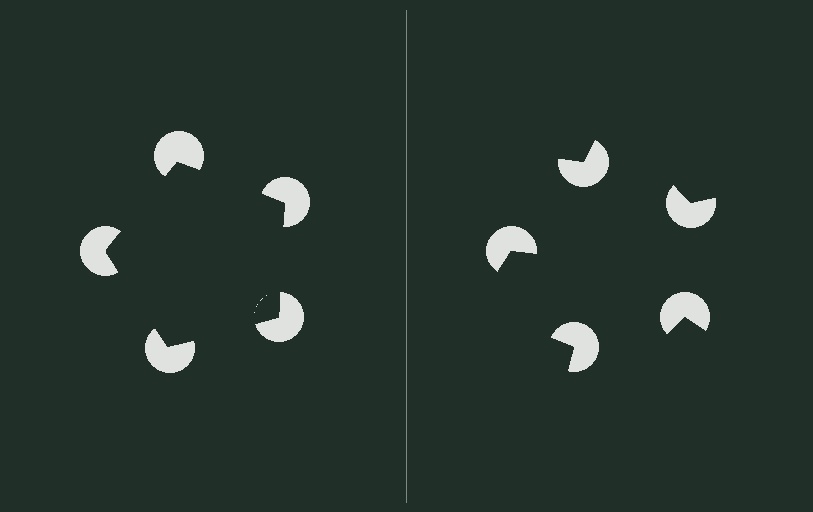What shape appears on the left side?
An illusory pentagon.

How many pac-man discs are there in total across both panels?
10 — 5 on each side.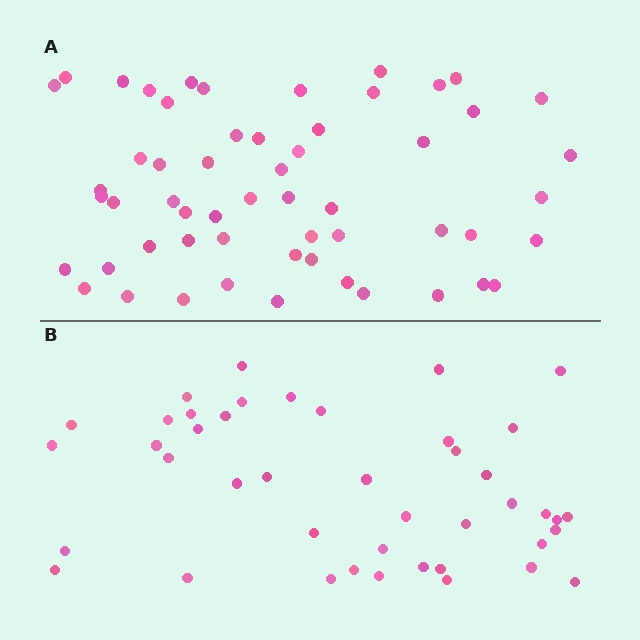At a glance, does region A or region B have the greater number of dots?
Region A (the top region) has more dots.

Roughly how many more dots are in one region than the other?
Region A has approximately 15 more dots than region B.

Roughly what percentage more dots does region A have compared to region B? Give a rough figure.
About 30% more.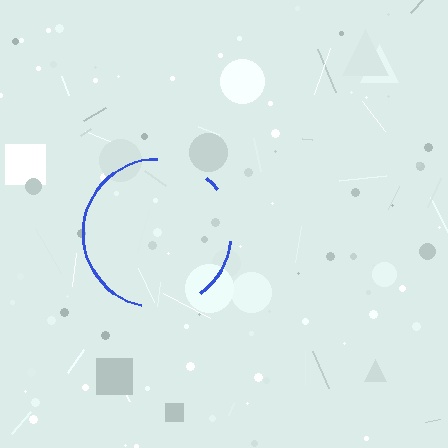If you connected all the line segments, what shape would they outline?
They would outline a circle.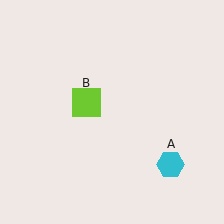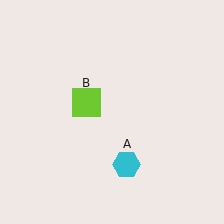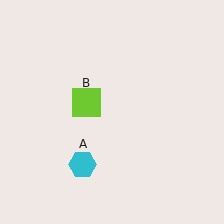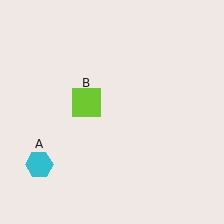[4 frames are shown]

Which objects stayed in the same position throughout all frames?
Lime square (object B) remained stationary.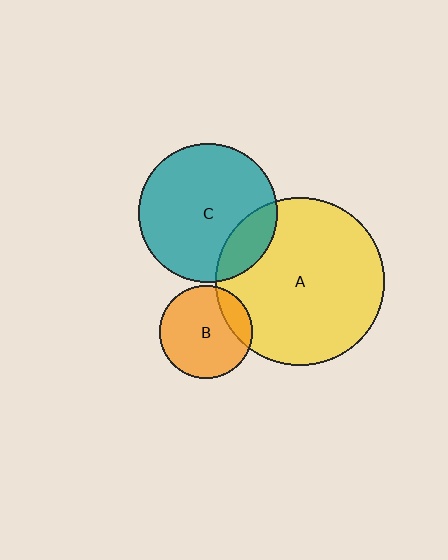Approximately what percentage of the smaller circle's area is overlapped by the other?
Approximately 15%.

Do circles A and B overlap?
Yes.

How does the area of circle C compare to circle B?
Approximately 2.2 times.